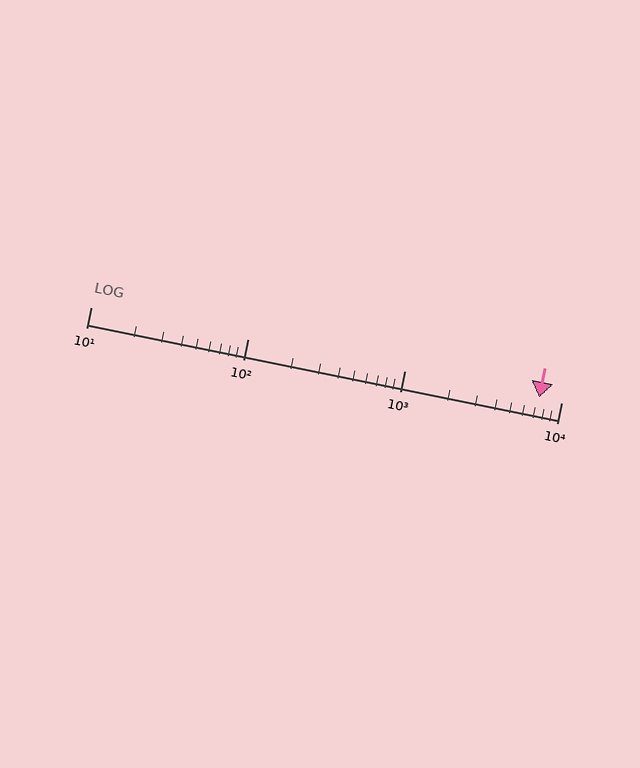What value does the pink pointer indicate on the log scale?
The pointer indicates approximately 7200.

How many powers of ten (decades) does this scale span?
The scale spans 3 decades, from 10 to 10000.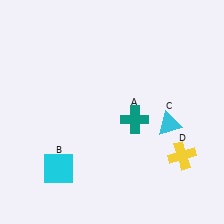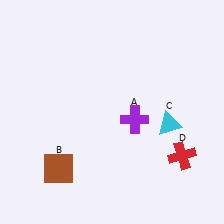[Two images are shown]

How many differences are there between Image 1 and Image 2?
There are 3 differences between the two images.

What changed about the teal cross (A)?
In Image 1, A is teal. In Image 2, it changed to purple.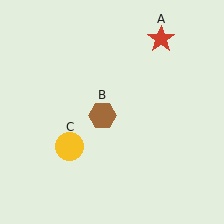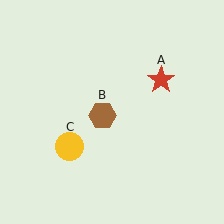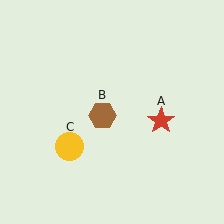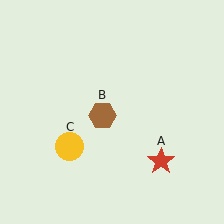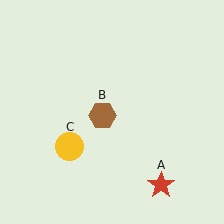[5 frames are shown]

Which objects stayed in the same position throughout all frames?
Brown hexagon (object B) and yellow circle (object C) remained stationary.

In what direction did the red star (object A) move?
The red star (object A) moved down.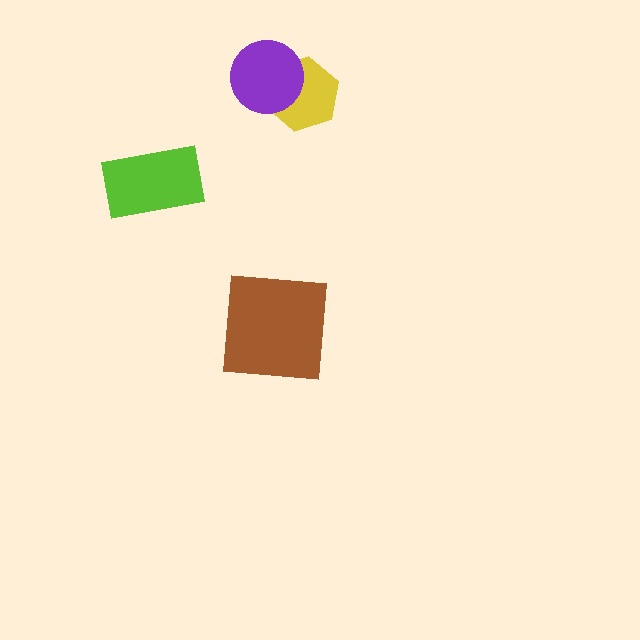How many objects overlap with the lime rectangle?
0 objects overlap with the lime rectangle.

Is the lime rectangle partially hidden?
No, no other shape covers it.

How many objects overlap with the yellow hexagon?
1 object overlaps with the yellow hexagon.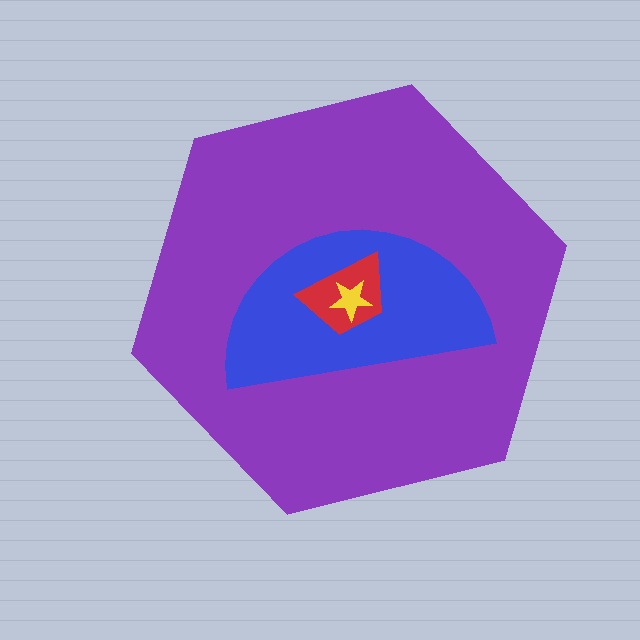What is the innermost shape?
The yellow star.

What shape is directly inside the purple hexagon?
The blue semicircle.